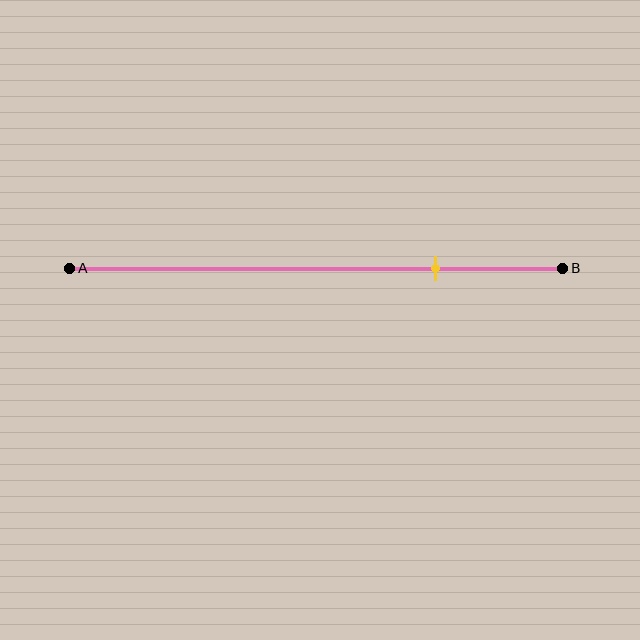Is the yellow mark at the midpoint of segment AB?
No, the mark is at about 75% from A, not at the 50% midpoint.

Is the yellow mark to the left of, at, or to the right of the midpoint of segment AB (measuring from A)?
The yellow mark is to the right of the midpoint of segment AB.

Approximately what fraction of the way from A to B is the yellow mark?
The yellow mark is approximately 75% of the way from A to B.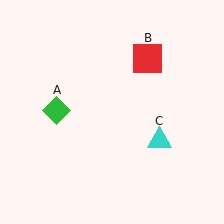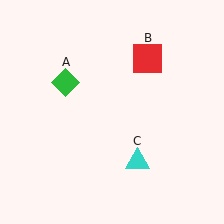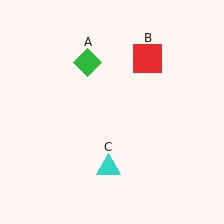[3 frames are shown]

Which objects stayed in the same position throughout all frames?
Red square (object B) remained stationary.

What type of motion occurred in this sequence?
The green diamond (object A), cyan triangle (object C) rotated clockwise around the center of the scene.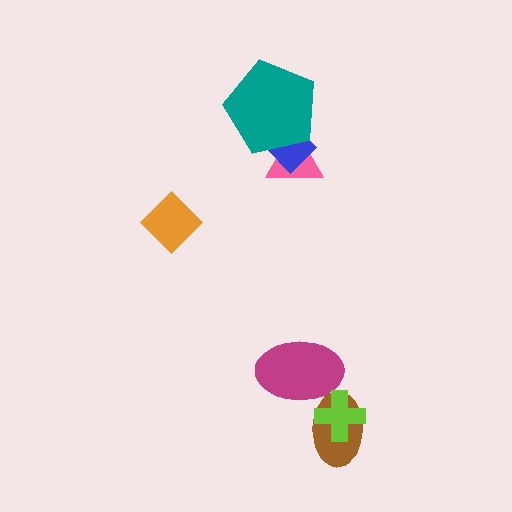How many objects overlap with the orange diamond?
0 objects overlap with the orange diamond.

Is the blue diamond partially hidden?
Yes, it is partially covered by another shape.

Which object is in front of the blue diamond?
The teal pentagon is in front of the blue diamond.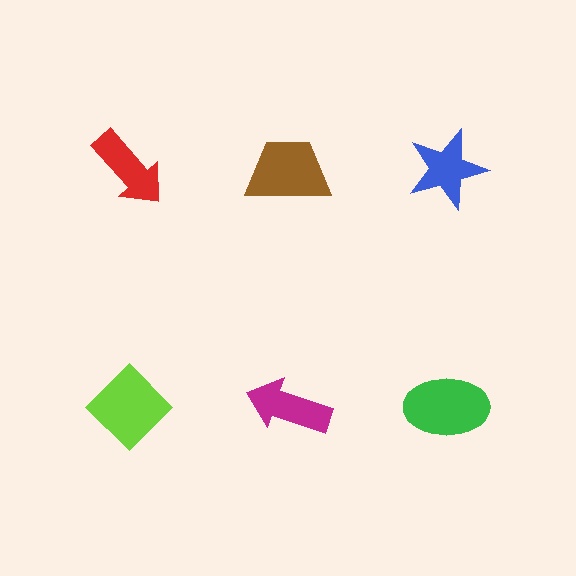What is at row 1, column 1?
A red arrow.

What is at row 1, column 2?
A brown trapezoid.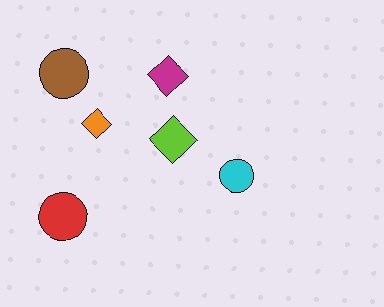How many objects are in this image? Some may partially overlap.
There are 6 objects.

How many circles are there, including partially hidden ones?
There are 3 circles.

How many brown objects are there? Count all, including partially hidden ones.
There is 1 brown object.